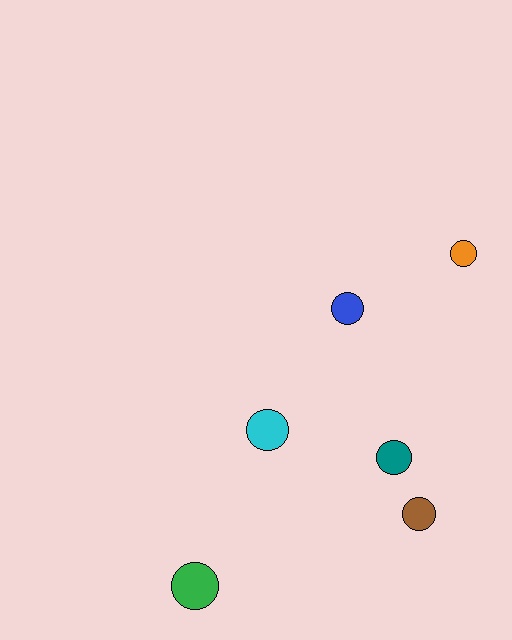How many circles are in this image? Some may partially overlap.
There are 6 circles.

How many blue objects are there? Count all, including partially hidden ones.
There is 1 blue object.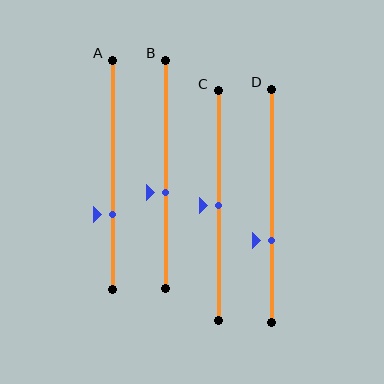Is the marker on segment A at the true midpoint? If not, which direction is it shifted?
No, the marker on segment A is shifted downward by about 17% of the segment length.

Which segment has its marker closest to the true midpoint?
Segment C has its marker closest to the true midpoint.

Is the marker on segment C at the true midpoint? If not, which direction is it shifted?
Yes, the marker on segment C is at the true midpoint.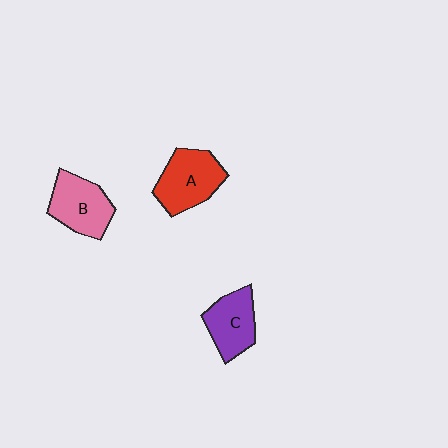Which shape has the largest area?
Shape A (red).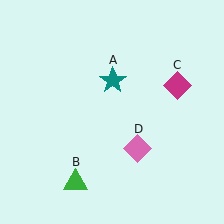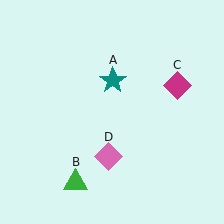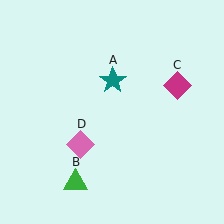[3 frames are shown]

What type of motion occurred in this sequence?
The pink diamond (object D) rotated clockwise around the center of the scene.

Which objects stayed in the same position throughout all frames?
Teal star (object A) and green triangle (object B) and magenta diamond (object C) remained stationary.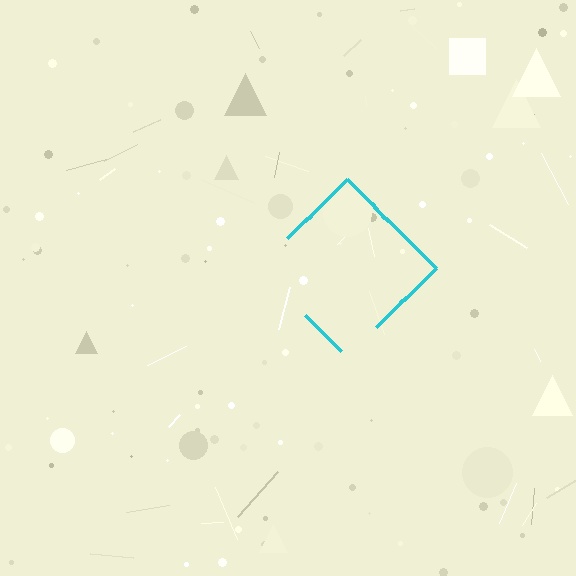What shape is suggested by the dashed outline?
The dashed outline suggests a diamond.